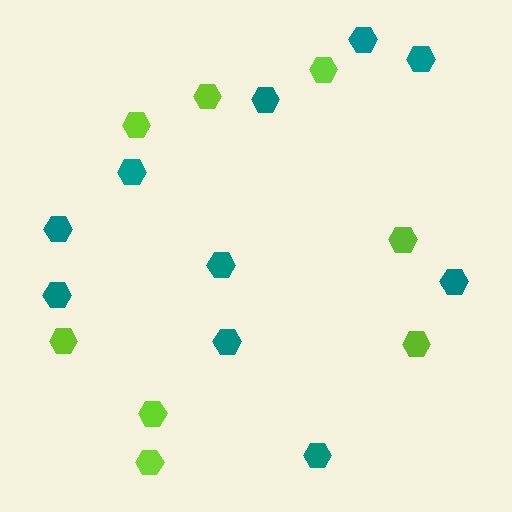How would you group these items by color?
There are 2 groups: one group of teal hexagons (10) and one group of lime hexagons (8).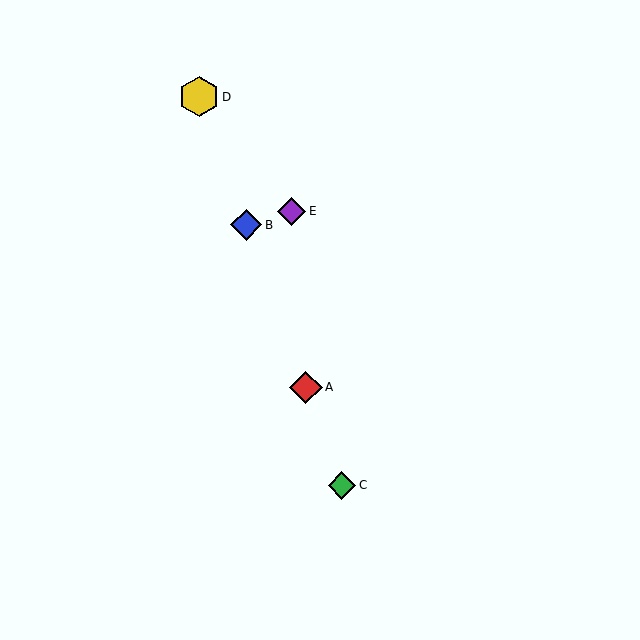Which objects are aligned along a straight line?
Objects A, B, C, D are aligned along a straight line.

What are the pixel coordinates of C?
Object C is at (342, 485).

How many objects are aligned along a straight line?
4 objects (A, B, C, D) are aligned along a straight line.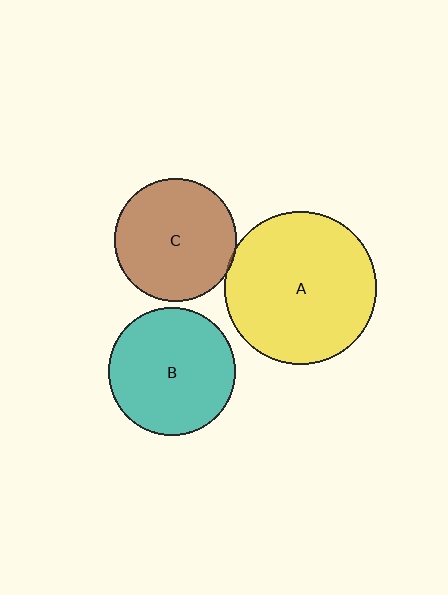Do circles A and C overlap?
Yes.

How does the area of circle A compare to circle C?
Approximately 1.5 times.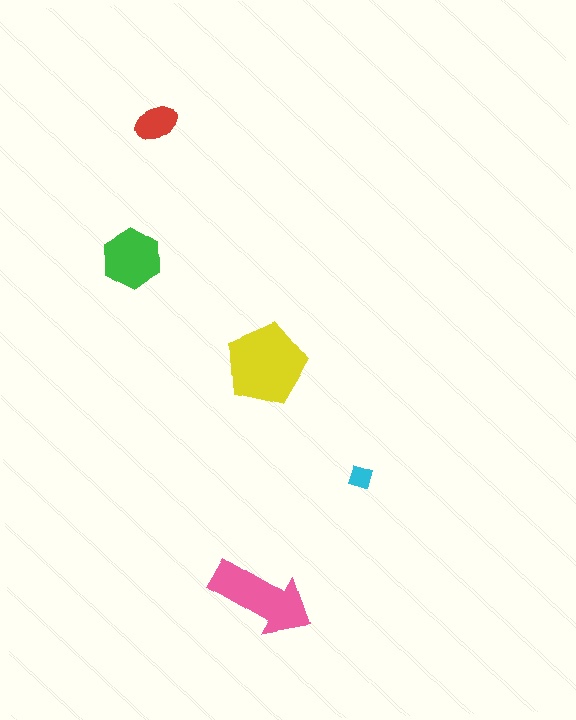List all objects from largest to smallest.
The yellow pentagon, the pink arrow, the green hexagon, the red ellipse, the cyan diamond.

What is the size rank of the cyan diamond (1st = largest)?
5th.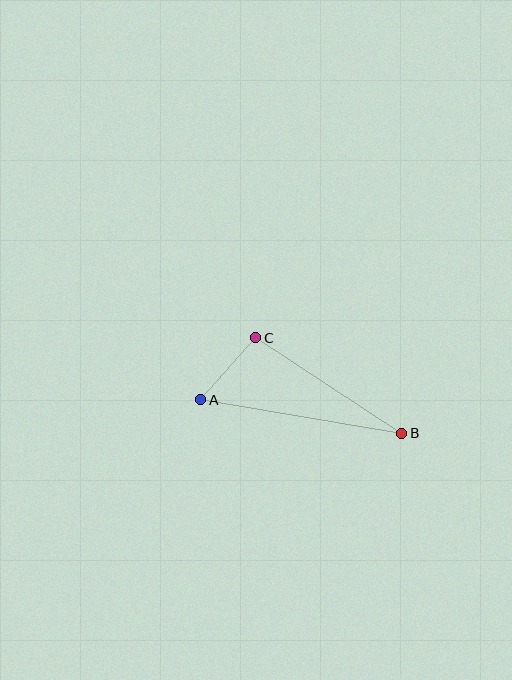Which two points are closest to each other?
Points A and C are closest to each other.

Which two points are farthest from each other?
Points A and B are farthest from each other.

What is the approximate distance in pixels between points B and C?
The distance between B and C is approximately 174 pixels.